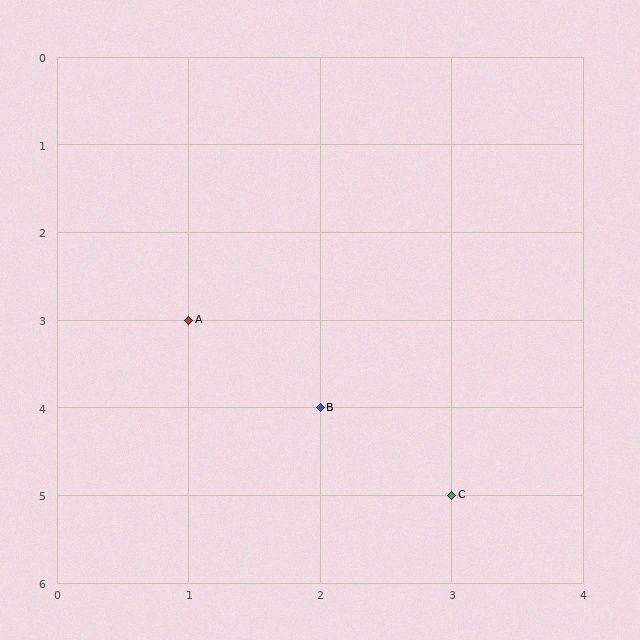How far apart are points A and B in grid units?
Points A and B are 1 column and 1 row apart (about 1.4 grid units diagonally).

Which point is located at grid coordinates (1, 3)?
Point A is at (1, 3).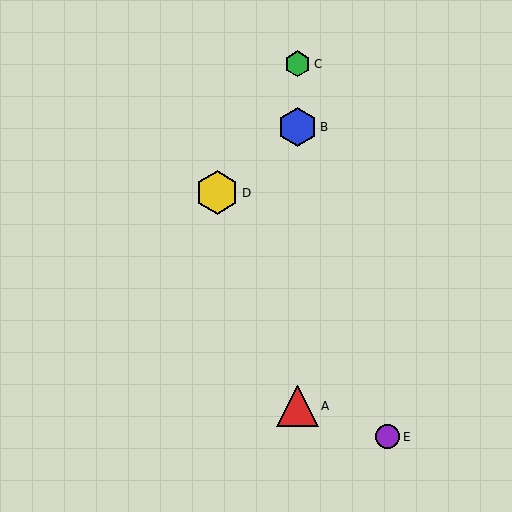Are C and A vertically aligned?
Yes, both are at x≈298.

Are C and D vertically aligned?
No, C is at x≈298 and D is at x≈217.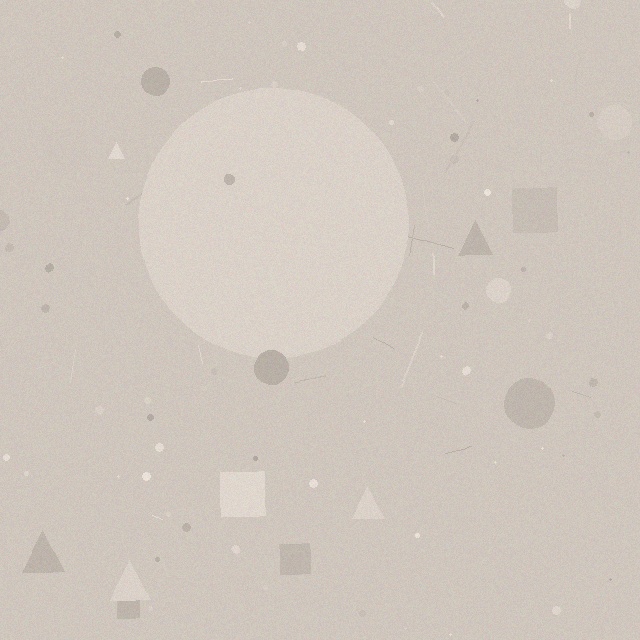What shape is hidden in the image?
A circle is hidden in the image.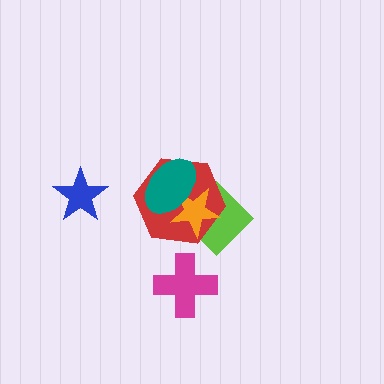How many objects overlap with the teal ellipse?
3 objects overlap with the teal ellipse.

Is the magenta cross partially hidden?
No, no other shape covers it.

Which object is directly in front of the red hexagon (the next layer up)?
The orange star is directly in front of the red hexagon.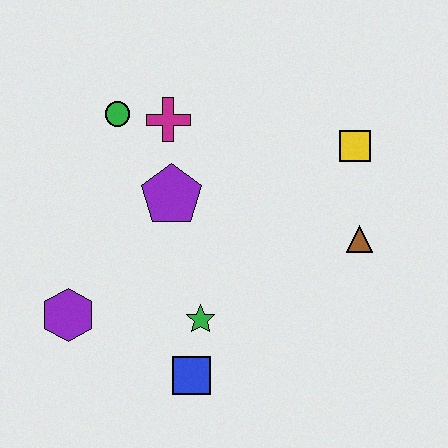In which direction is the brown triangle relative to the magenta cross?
The brown triangle is to the right of the magenta cross.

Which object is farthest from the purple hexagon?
The yellow square is farthest from the purple hexagon.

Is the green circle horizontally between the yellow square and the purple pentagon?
No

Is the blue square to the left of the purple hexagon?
No